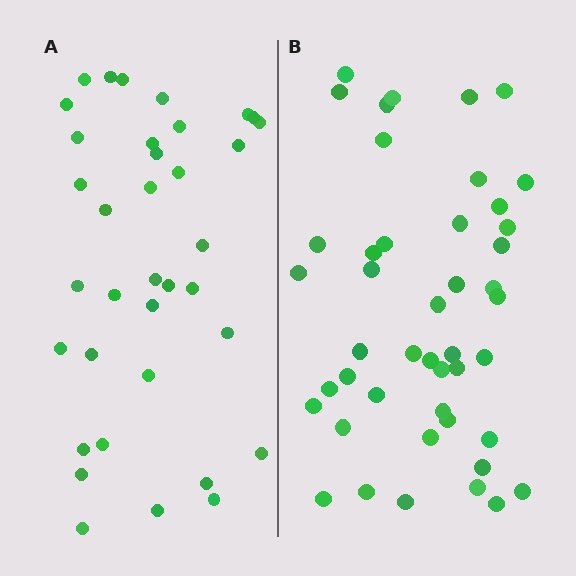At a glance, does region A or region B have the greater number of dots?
Region B (the right region) has more dots.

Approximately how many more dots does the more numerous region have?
Region B has roughly 8 or so more dots than region A.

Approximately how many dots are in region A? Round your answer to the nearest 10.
About 40 dots. (The exact count is 36, which rounds to 40.)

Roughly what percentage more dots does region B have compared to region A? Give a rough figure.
About 25% more.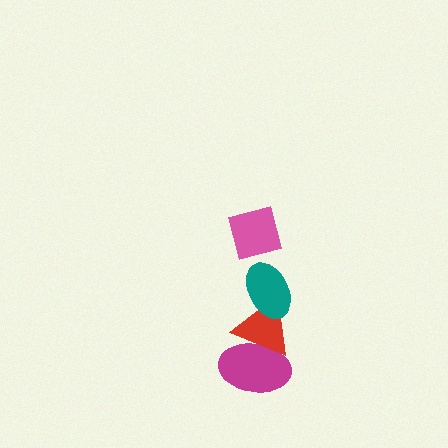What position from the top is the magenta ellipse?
The magenta ellipse is 4th from the top.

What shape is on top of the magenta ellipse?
The red triangle is on top of the magenta ellipse.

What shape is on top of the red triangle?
The teal ellipse is on top of the red triangle.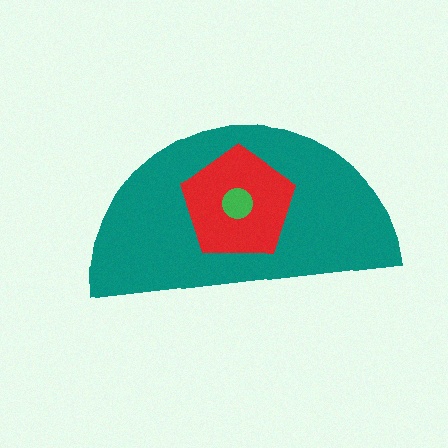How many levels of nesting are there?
3.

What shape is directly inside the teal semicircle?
The red pentagon.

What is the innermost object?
The green circle.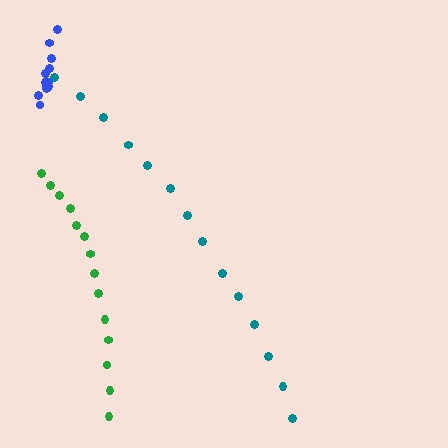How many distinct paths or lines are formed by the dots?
There are 3 distinct paths.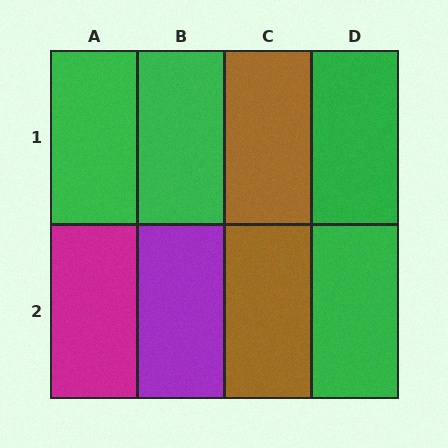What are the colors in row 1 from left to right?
Green, green, brown, green.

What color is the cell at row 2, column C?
Brown.